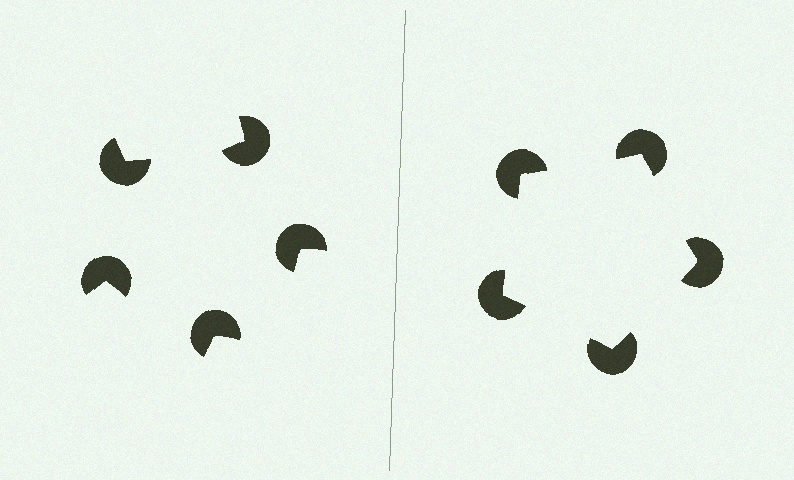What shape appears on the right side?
An illusory pentagon.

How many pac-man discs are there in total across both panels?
10 — 5 on each side.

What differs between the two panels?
The pac-man discs are positioned identically on both sides; only the wedge orientations differ. On the right they align to a pentagon; on the left they are misaligned.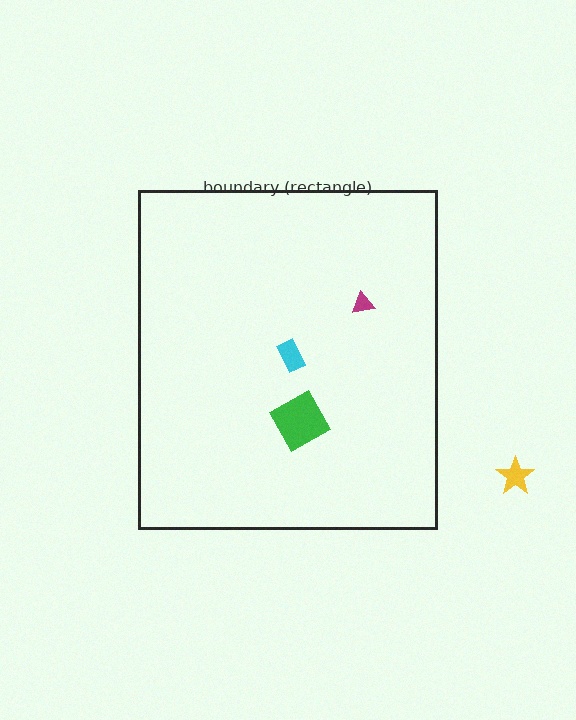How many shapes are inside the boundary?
3 inside, 1 outside.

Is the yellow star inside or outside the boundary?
Outside.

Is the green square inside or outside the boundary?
Inside.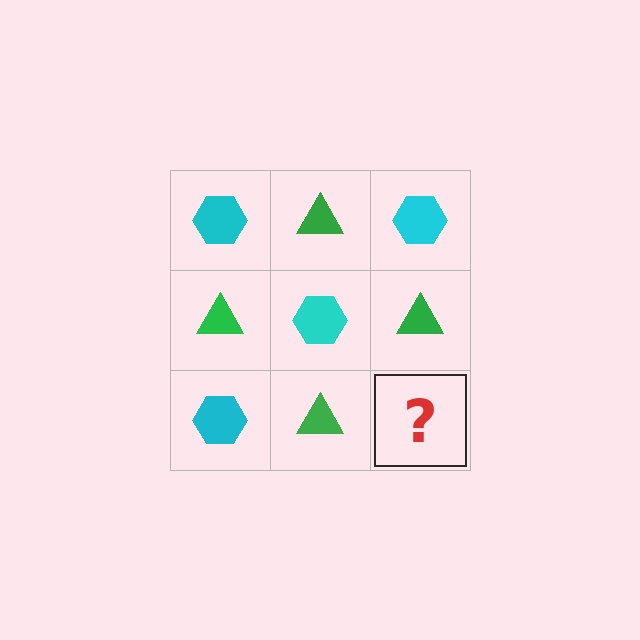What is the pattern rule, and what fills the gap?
The rule is that it alternates cyan hexagon and green triangle in a checkerboard pattern. The gap should be filled with a cyan hexagon.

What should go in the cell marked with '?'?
The missing cell should contain a cyan hexagon.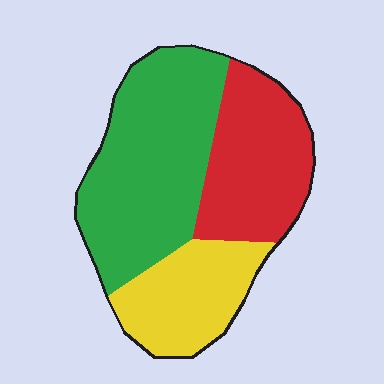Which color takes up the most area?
Green, at roughly 45%.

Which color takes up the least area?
Yellow, at roughly 25%.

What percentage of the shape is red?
Red takes up about one third (1/3) of the shape.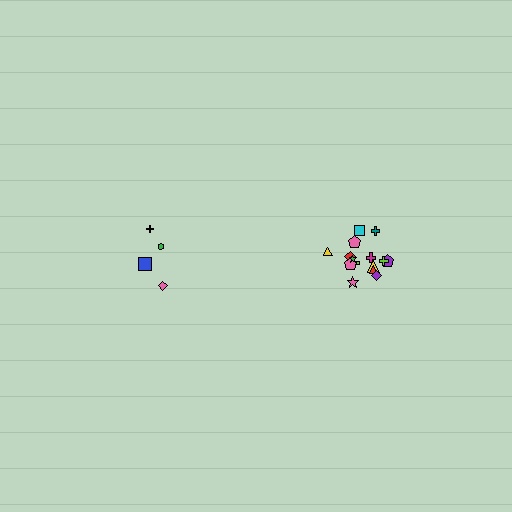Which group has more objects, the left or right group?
The right group.